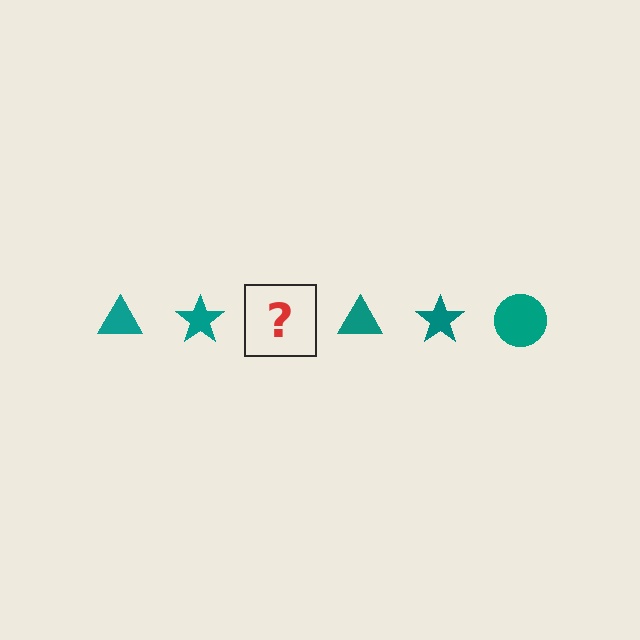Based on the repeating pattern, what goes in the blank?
The blank should be a teal circle.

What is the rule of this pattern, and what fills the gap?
The rule is that the pattern cycles through triangle, star, circle shapes in teal. The gap should be filled with a teal circle.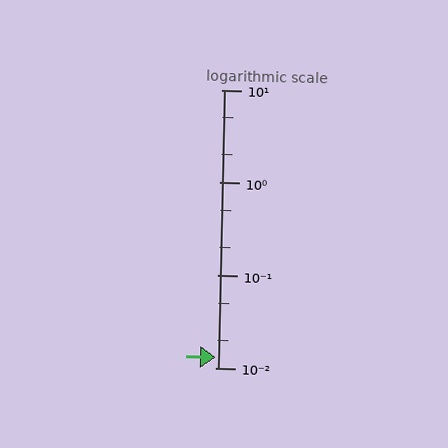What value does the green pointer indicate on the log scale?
The pointer indicates approximately 0.013.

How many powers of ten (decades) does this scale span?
The scale spans 3 decades, from 0.01 to 10.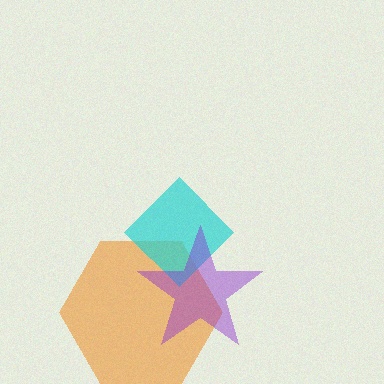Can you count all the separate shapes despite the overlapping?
Yes, there are 3 separate shapes.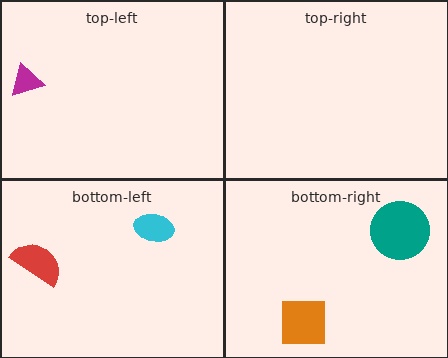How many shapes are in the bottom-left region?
2.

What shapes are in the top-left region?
The magenta triangle.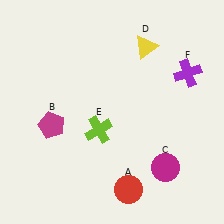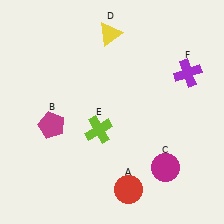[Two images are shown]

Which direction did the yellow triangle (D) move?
The yellow triangle (D) moved left.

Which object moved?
The yellow triangle (D) moved left.